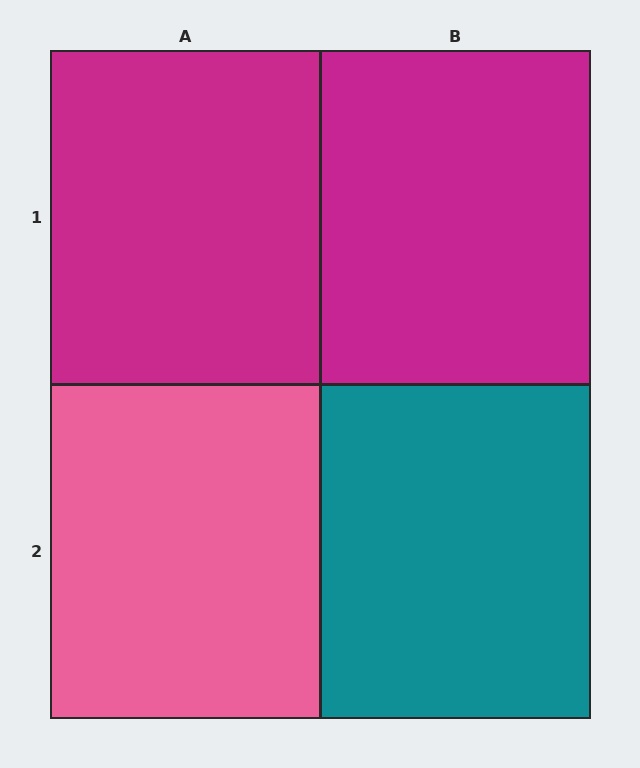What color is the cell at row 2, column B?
Teal.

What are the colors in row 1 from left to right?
Magenta, magenta.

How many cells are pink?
1 cell is pink.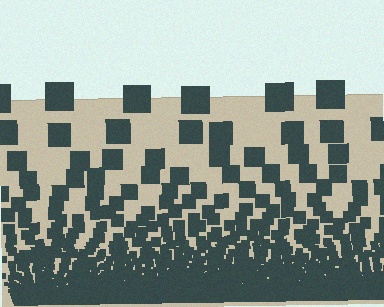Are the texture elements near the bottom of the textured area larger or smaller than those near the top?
Smaller. The gradient is inverted — elements near the bottom are smaller and denser.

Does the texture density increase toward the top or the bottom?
Density increases toward the bottom.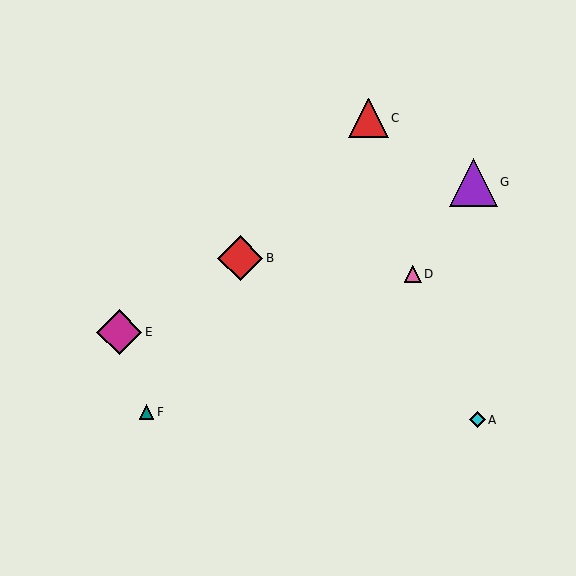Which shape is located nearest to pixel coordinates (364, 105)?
The red triangle (labeled C) at (368, 118) is nearest to that location.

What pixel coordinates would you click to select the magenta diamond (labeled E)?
Click at (119, 332) to select the magenta diamond E.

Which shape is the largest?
The purple triangle (labeled G) is the largest.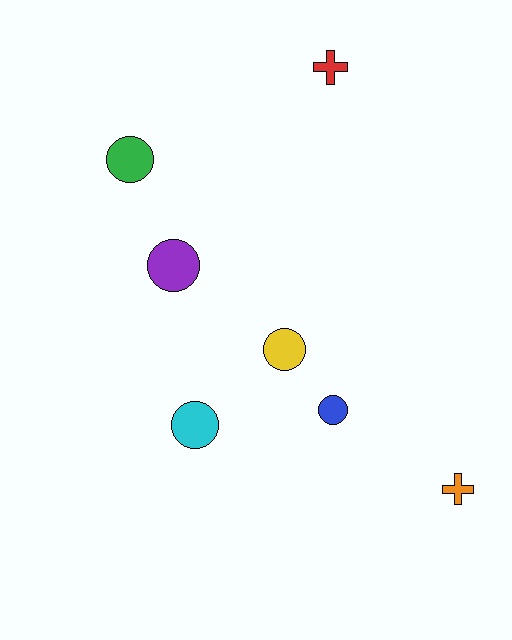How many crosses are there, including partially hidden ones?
There are 2 crosses.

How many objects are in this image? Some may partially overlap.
There are 7 objects.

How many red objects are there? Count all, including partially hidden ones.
There is 1 red object.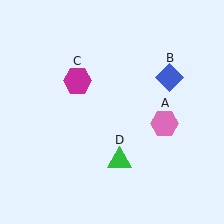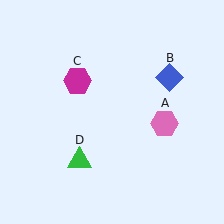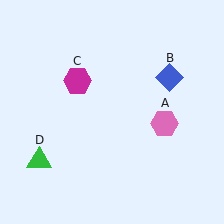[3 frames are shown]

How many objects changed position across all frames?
1 object changed position: green triangle (object D).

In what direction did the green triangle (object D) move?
The green triangle (object D) moved left.